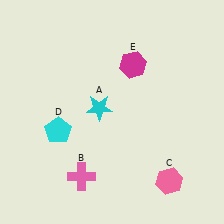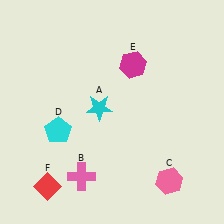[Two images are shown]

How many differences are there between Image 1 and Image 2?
There is 1 difference between the two images.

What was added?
A red diamond (F) was added in Image 2.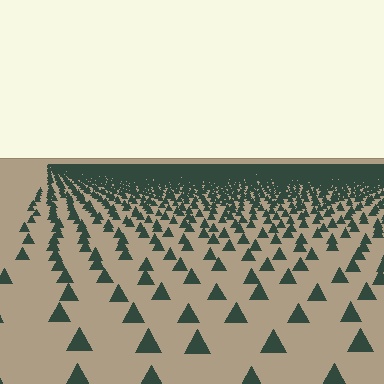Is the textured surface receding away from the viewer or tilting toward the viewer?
The surface is receding away from the viewer. Texture elements get smaller and denser toward the top.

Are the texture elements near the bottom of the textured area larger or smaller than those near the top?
Larger. Near the bottom, elements are closer to the viewer and appear at a bigger on-screen size.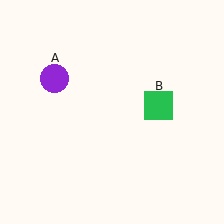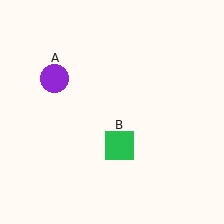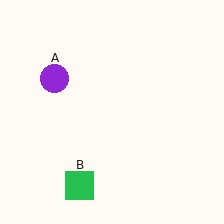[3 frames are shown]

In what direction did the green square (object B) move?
The green square (object B) moved down and to the left.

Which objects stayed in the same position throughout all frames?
Purple circle (object A) remained stationary.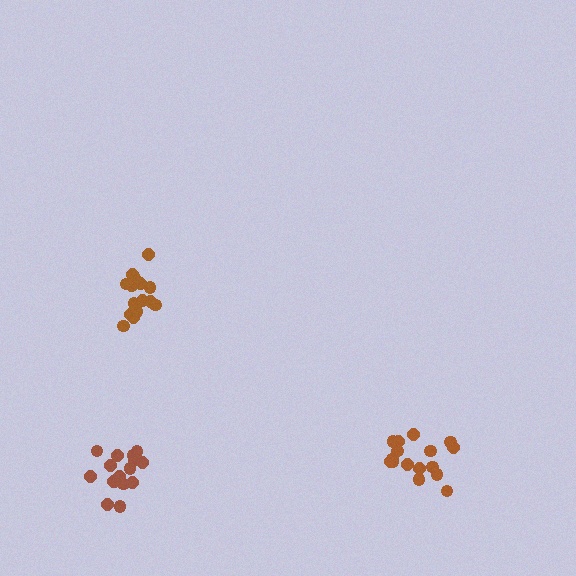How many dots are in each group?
Group 1: 17 dots, Group 2: 17 dots, Group 3: 16 dots (50 total).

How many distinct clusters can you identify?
There are 3 distinct clusters.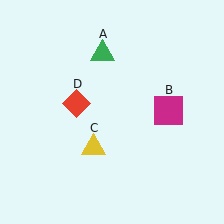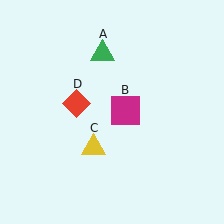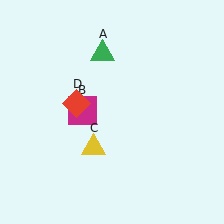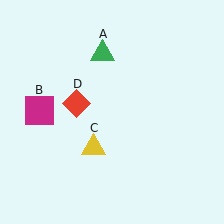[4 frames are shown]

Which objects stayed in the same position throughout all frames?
Green triangle (object A) and yellow triangle (object C) and red diamond (object D) remained stationary.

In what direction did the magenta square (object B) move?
The magenta square (object B) moved left.